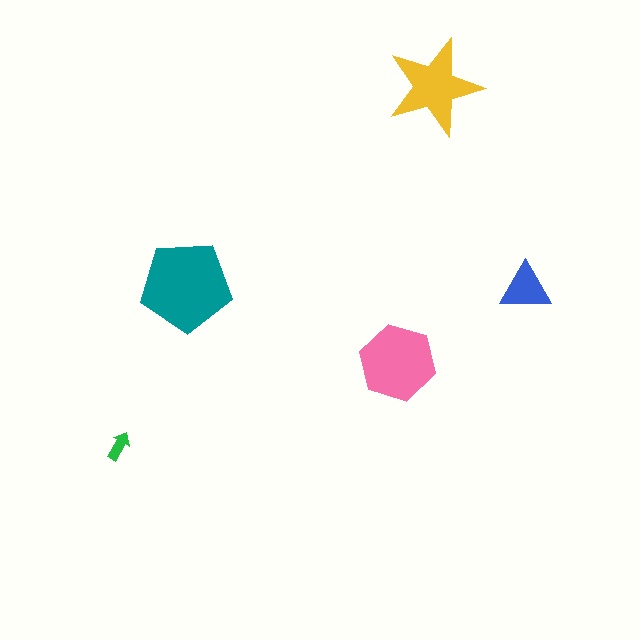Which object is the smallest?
The green arrow.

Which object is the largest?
The teal pentagon.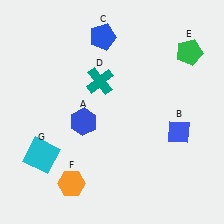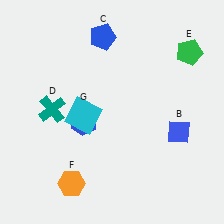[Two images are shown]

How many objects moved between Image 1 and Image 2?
2 objects moved between the two images.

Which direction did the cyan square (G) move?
The cyan square (G) moved right.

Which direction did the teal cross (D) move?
The teal cross (D) moved left.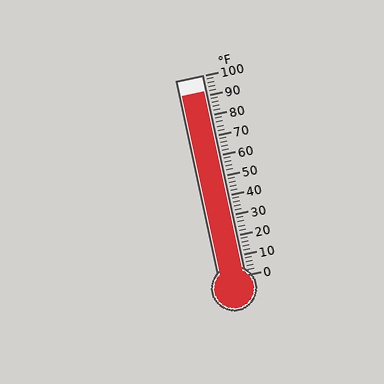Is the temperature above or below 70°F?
The temperature is above 70°F.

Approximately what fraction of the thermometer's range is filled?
The thermometer is filled to approximately 90% of its range.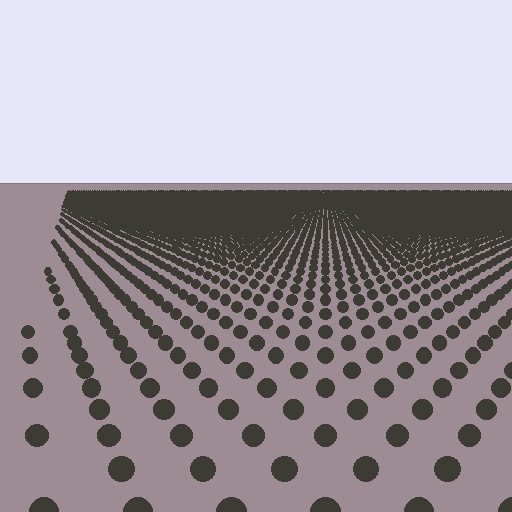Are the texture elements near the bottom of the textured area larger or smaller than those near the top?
Larger. Near the bottom, elements are closer to the viewer and appear at a bigger on-screen size.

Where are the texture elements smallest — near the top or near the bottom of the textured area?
Near the top.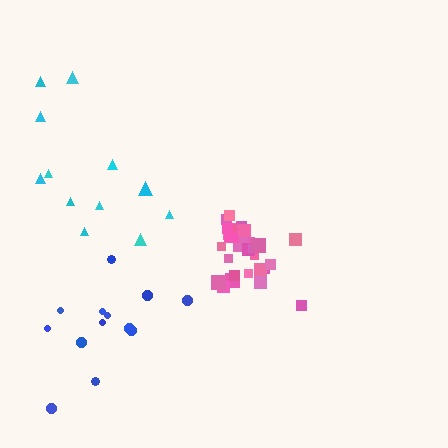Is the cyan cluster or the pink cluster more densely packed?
Pink.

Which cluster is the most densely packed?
Pink.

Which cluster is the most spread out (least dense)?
Cyan.